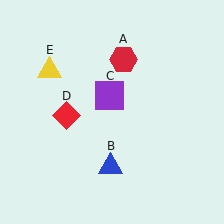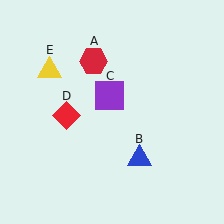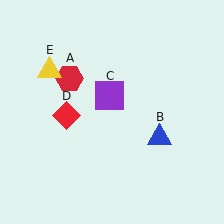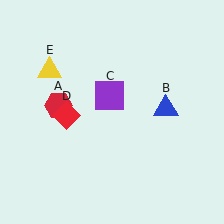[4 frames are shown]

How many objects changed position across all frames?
2 objects changed position: red hexagon (object A), blue triangle (object B).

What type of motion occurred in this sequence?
The red hexagon (object A), blue triangle (object B) rotated counterclockwise around the center of the scene.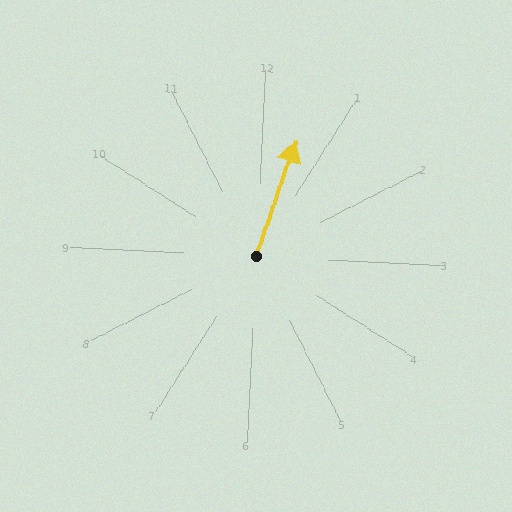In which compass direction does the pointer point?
North.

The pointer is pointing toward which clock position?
Roughly 1 o'clock.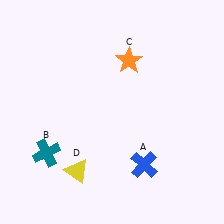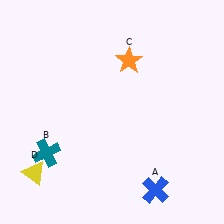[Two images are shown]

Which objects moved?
The objects that moved are: the blue cross (A), the yellow triangle (D).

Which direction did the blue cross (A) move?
The blue cross (A) moved down.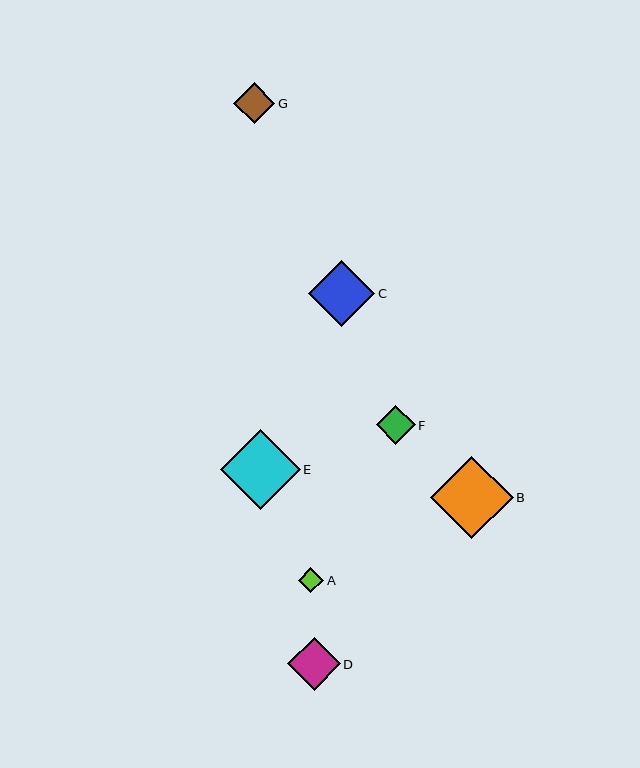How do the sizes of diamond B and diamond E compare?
Diamond B and diamond E are approximately the same size.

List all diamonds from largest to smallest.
From largest to smallest: B, E, C, D, G, F, A.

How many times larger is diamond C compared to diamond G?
Diamond C is approximately 1.6 times the size of diamond G.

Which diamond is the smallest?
Diamond A is the smallest with a size of approximately 25 pixels.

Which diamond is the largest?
Diamond B is the largest with a size of approximately 82 pixels.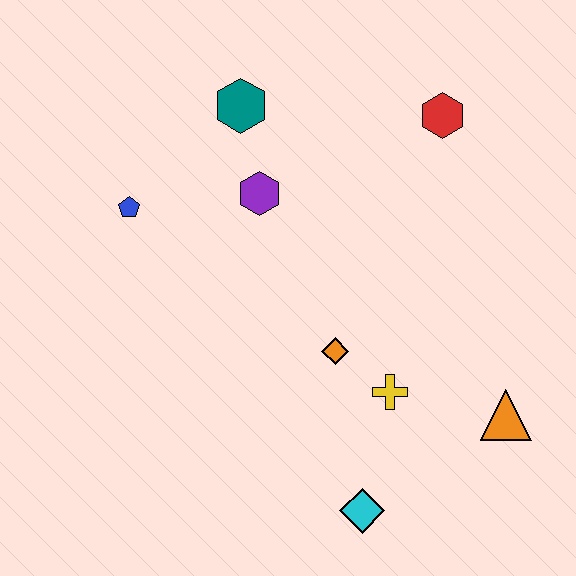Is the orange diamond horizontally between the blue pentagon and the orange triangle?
Yes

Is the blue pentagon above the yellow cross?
Yes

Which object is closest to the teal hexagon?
The purple hexagon is closest to the teal hexagon.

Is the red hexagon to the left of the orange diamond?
No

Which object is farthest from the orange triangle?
The blue pentagon is farthest from the orange triangle.